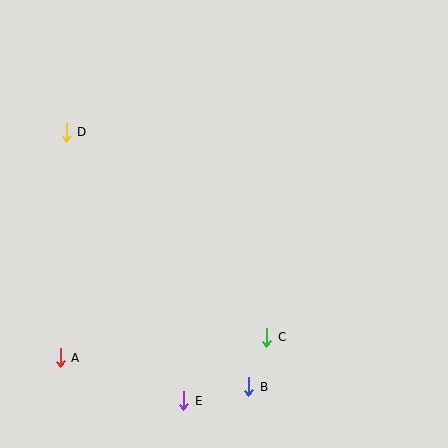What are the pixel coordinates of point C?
Point C is at (267, 337).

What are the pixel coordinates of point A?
Point A is at (60, 358).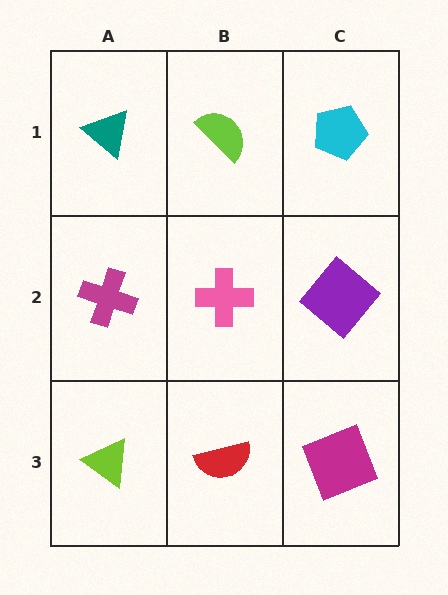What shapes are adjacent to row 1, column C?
A purple diamond (row 2, column C), a lime semicircle (row 1, column B).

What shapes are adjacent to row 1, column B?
A pink cross (row 2, column B), a teal triangle (row 1, column A), a cyan pentagon (row 1, column C).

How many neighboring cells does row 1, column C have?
2.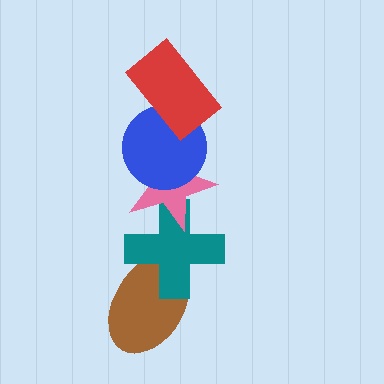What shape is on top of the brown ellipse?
The teal cross is on top of the brown ellipse.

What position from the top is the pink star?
The pink star is 3rd from the top.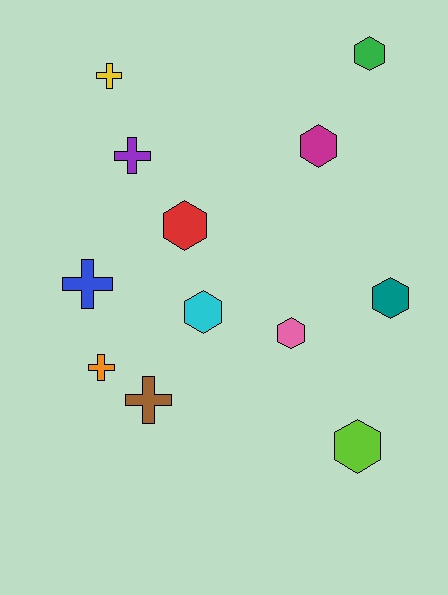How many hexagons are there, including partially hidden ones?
There are 7 hexagons.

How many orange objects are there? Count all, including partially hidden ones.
There is 1 orange object.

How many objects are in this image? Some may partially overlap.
There are 12 objects.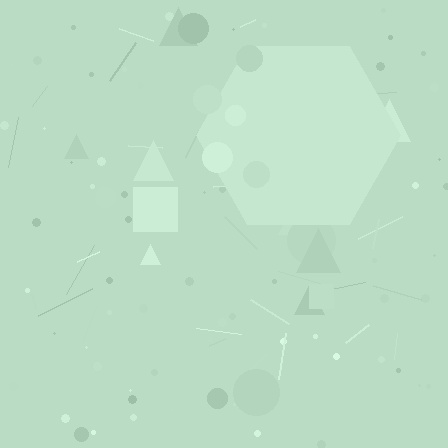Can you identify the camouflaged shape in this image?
The camouflaged shape is a hexagon.